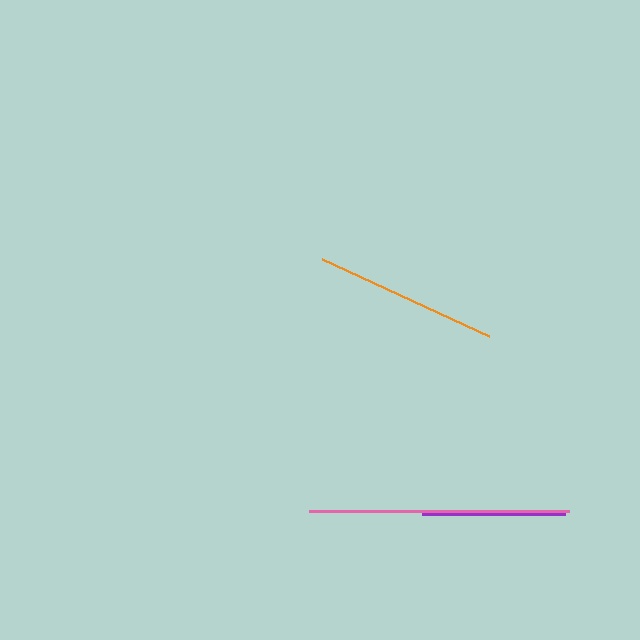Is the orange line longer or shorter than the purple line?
The orange line is longer than the purple line.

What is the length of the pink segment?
The pink segment is approximately 261 pixels long.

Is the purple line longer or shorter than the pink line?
The pink line is longer than the purple line.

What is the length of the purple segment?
The purple segment is approximately 143 pixels long.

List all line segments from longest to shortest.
From longest to shortest: pink, orange, purple.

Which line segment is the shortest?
The purple line is the shortest at approximately 143 pixels.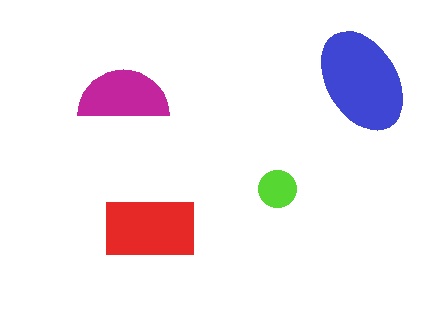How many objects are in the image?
There are 4 objects in the image.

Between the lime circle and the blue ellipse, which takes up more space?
The blue ellipse.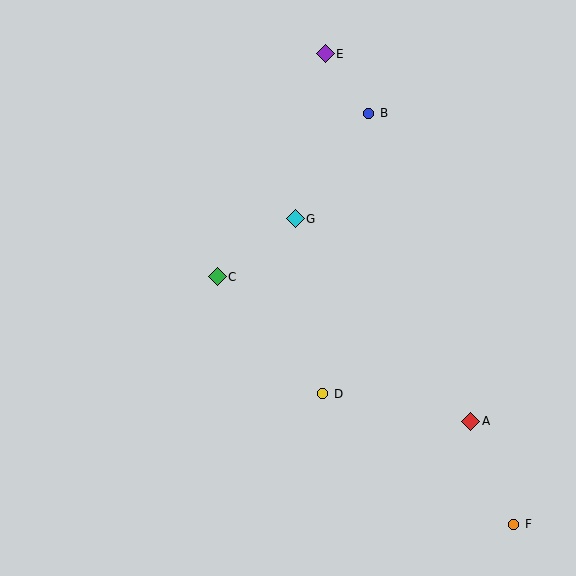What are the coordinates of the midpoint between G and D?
The midpoint between G and D is at (309, 306).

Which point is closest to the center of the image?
Point G at (295, 219) is closest to the center.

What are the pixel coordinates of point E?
Point E is at (325, 54).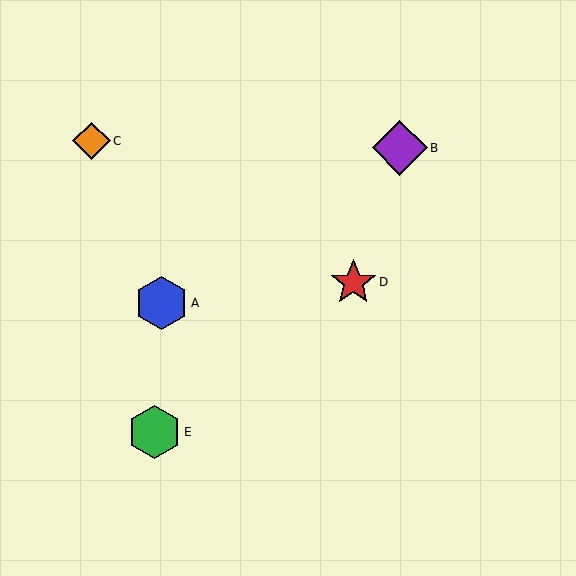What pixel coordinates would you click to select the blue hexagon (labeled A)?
Click at (161, 303) to select the blue hexagon A.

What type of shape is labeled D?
Shape D is a red star.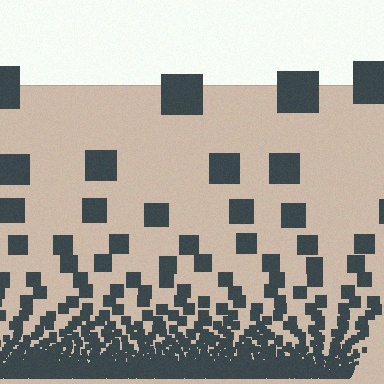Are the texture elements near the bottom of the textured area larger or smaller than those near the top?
Smaller. The gradient is inverted — elements near the bottom are smaller and denser.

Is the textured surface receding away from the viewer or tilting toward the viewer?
The surface appears to tilt toward the viewer. Texture elements get larger and sparser toward the top.